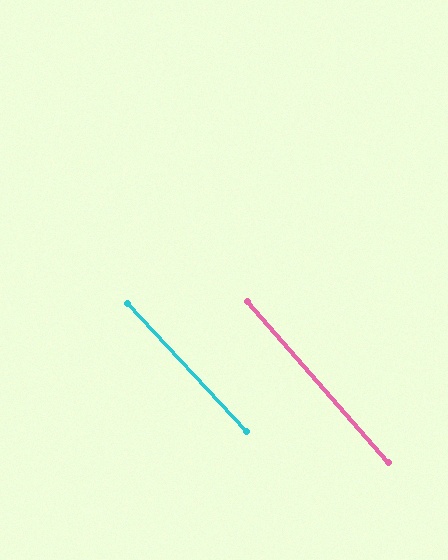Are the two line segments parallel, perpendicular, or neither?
Parallel — their directions differ by only 1.6°.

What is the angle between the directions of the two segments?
Approximately 2 degrees.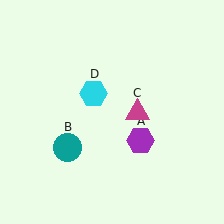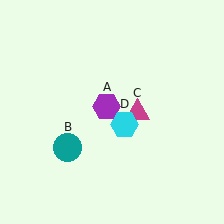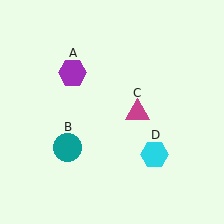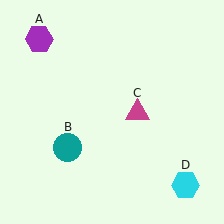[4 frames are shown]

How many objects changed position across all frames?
2 objects changed position: purple hexagon (object A), cyan hexagon (object D).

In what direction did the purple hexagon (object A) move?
The purple hexagon (object A) moved up and to the left.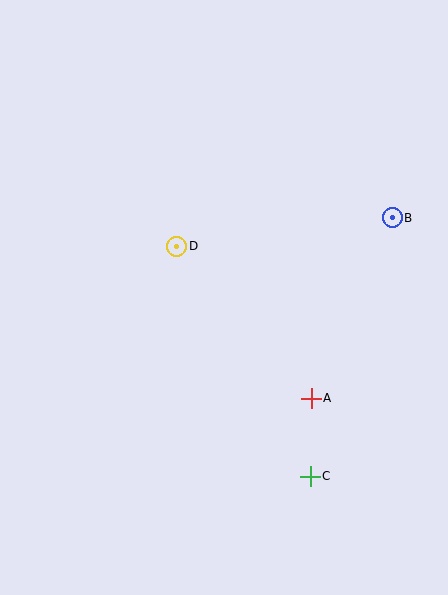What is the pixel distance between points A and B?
The distance between A and B is 198 pixels.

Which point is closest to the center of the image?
Point D at (177, 246) is closest to the center.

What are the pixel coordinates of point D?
Point D is at (177, 246).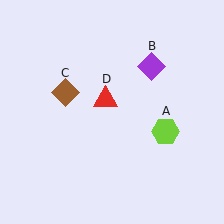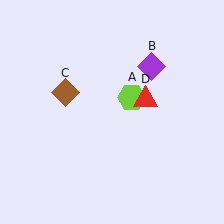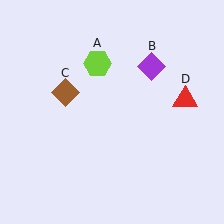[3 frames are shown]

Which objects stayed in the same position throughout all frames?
Purple diamond (object B) and brown diamond (object C) remained stationary.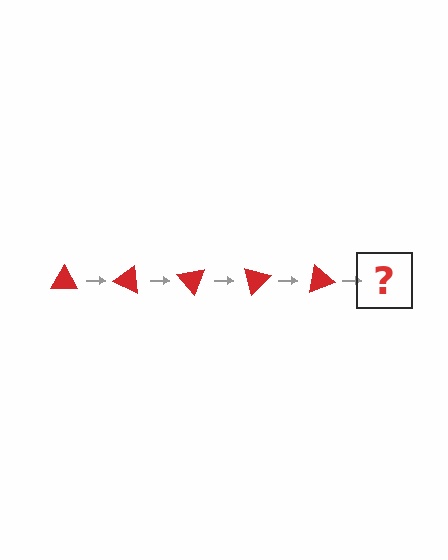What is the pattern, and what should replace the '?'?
The pattern is that the triangle rotates 25 degrees each step. The '?' should be a red triangle rotated 125 degrees.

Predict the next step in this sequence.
The next step is a red triangle rotated 125 degrees.